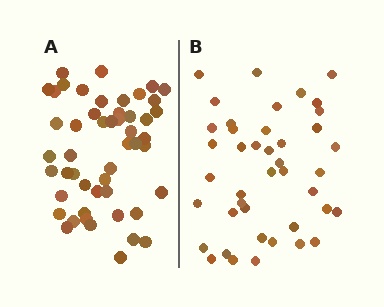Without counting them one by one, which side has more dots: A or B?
Region A (the left region) has more dots.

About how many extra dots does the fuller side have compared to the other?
Region A has roughly 8 or so more dots than region B.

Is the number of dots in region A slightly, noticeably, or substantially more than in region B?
Region A has only slightly more — the two regions are fairly close. The ratio is roughly 1.2 to 1.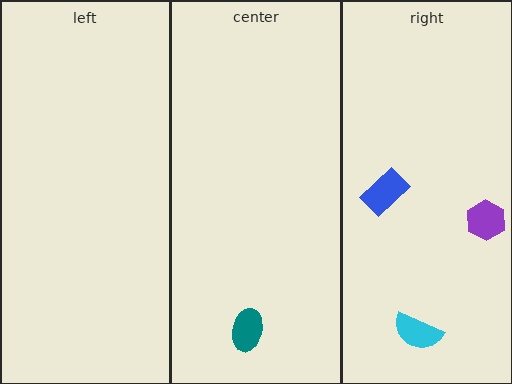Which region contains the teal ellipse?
The center region.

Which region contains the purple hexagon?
The right region.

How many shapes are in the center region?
1.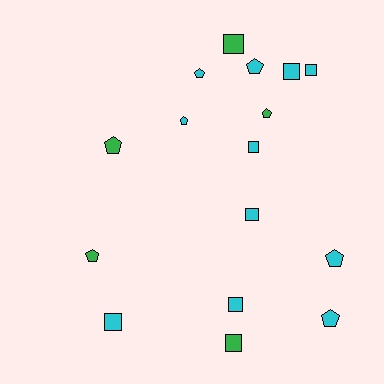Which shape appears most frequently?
Pentagon, with 8 objects.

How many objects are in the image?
There are 16 objects.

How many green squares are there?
There are 2 green squares.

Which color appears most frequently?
Cyan, with 11 objects.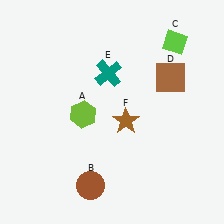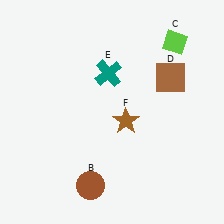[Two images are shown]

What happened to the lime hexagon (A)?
The lime hexagon (A) was removed in Image 2. It was in the bottom-left area of Image 1.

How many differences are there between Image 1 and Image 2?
There is 1 difference between the two images.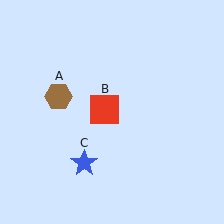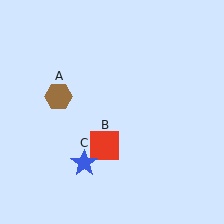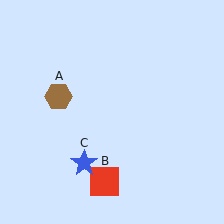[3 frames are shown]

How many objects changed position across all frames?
1 object changed position: red square (object B).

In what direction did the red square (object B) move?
The red square (object B) moved down.